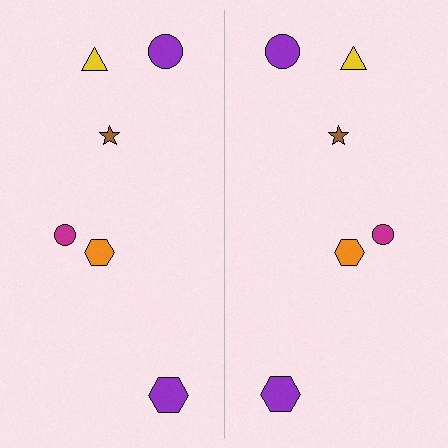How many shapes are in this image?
There are 12 shapes in this image.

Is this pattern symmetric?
Yes, this pattern has bilateral (reflection) symmetry.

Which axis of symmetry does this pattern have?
The pattern has a vertical axis of symmetry running through the center of the image.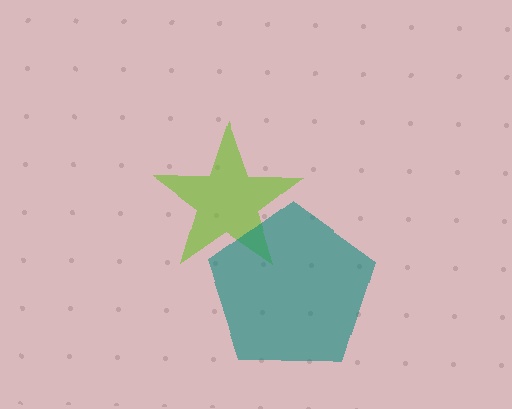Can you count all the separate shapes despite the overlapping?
Yes, there are 2 separate shapes.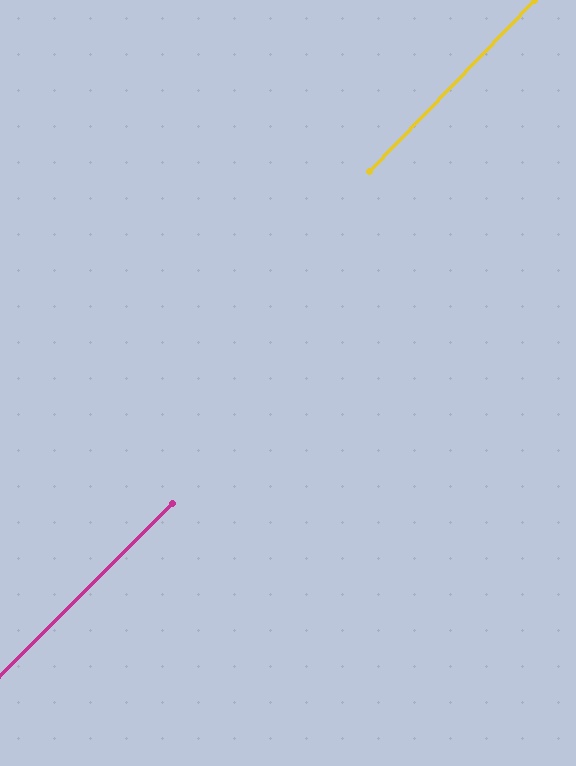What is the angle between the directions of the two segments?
Approximately 1 degree.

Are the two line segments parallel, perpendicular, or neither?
Parallel — their directions differ by only 1.1°.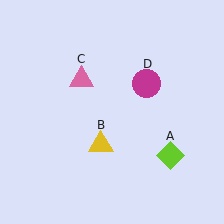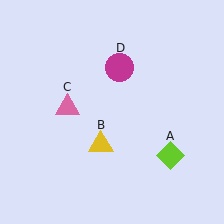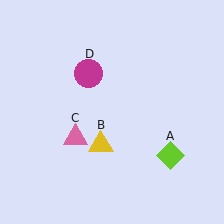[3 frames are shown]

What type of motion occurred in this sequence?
The pink triangle (object C), magenta circle (object D) rotated counterclockwise around the center of the scene.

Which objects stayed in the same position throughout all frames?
Lime diamond (object A) and yellow triangle (object B) remained stationary.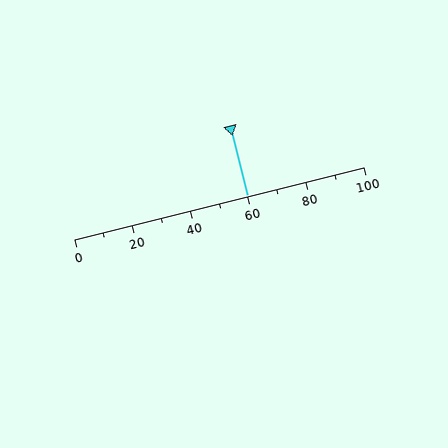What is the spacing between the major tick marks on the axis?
The major ticks are spaced 20 apart.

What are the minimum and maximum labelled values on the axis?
The axis runs from 0 to 100.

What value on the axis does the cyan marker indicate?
The marker indicates approximately 60.